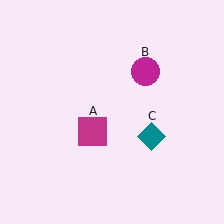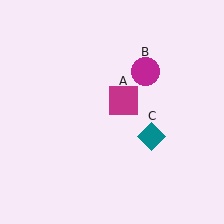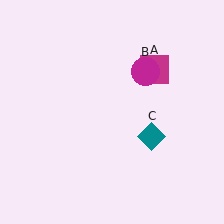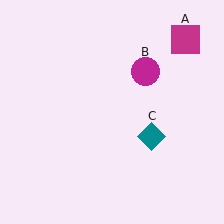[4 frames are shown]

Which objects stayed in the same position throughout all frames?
Magenta circle (object B) and teal diamond (object C) remained stationary.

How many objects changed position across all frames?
1 object changed position: magenta square (object A).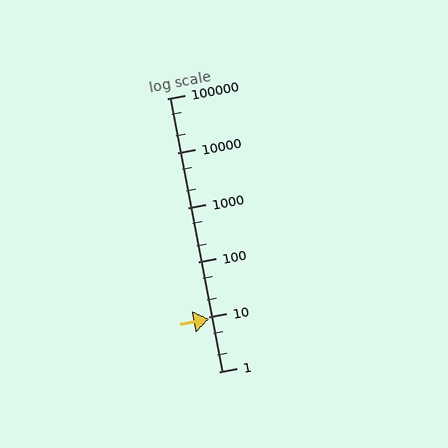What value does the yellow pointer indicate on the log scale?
The pointer indicates approximately 9.1.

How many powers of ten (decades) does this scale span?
The scale spans 5 decades, from 1 to 100000.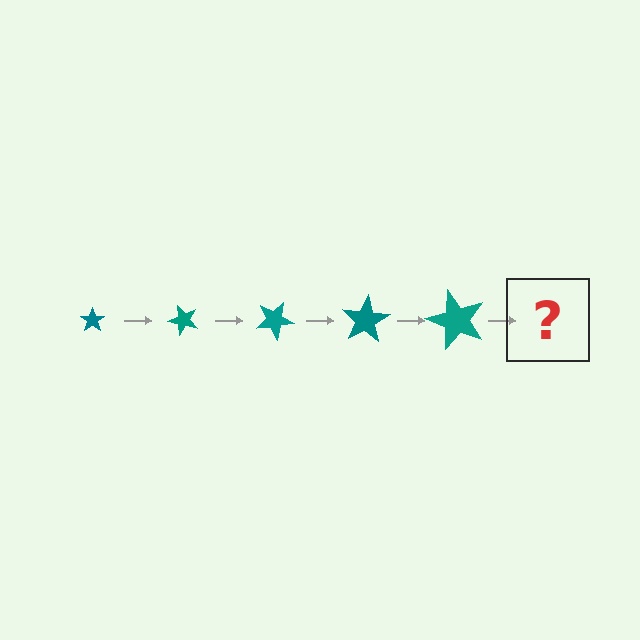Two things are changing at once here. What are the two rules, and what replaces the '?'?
The two rules are that the star grows larger each step and it rotates 50 degrees each step. The '?' should be a star, larger than the previous one and rotated 250 degrees from the start.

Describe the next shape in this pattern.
It should be a star, larger than the previous one and rotated 250 degrees from the start.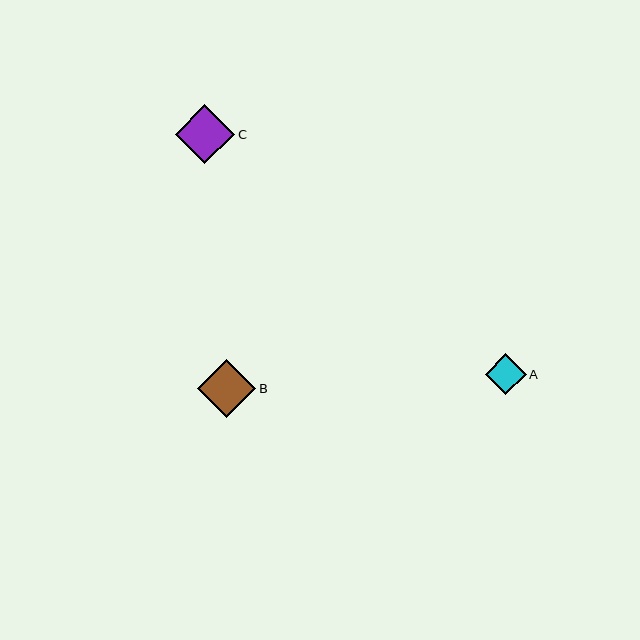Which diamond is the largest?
Diamond C is the largest with a size of approximately 59 pixels.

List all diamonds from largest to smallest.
From largest to smallest: C, B, A.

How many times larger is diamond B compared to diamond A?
Diamond B is approximately 1.4 times the size of diamond A.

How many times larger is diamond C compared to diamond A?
Diamond C is approximately 1.4 times the size of diamond A.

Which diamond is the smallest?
Diamond A is the smallest with a size of approximately 41 pixels.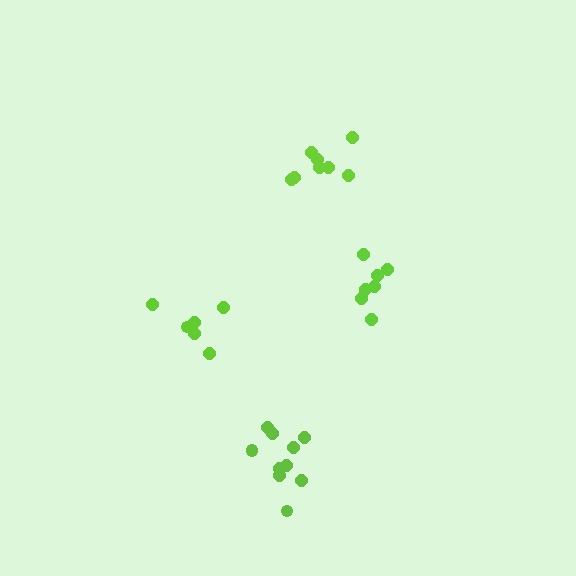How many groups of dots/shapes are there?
There are 4 groups.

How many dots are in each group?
Group 1: 7 dots, Group 2: 11 dots, Group 3: 6 dots, Group 4: 8 dots (32 total).